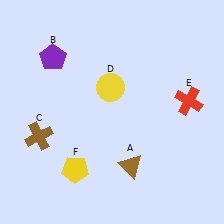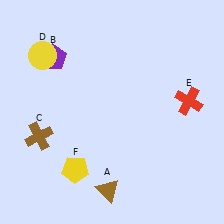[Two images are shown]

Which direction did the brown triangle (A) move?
The brown triangle (A) moved down.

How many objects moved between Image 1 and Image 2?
2 objects moved between the two images.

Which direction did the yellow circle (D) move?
The yellow circle (D) moved left.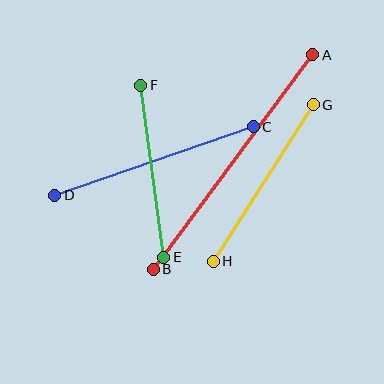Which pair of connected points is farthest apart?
Points A and B are farthest apart.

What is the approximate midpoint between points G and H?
The midpoint is at approximately (263, 183) pixels.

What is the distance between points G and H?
The distance is approximately 186 pixels.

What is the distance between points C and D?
The distance is approximately 210 pixels.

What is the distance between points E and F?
The distance is approximately 174 pixels.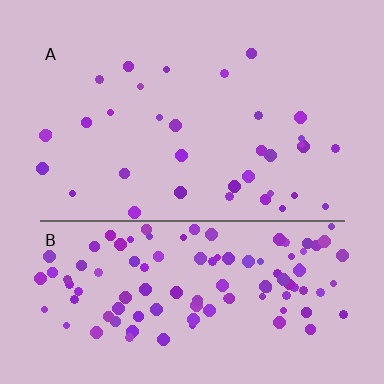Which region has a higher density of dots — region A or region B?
B (the bottom).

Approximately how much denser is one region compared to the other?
Approximately 3.4× — region B over region A.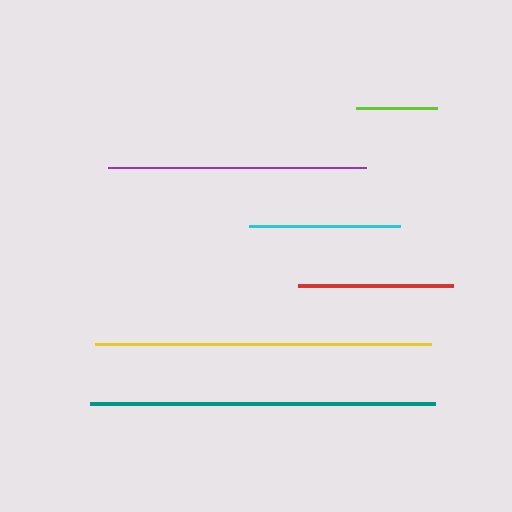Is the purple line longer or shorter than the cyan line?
The purple line is longer than the cyan line.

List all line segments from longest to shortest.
From longest to shortest: teal, yellow, purple, red, cyan, lime.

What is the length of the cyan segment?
The cyan segment is approximately 151 pixels long.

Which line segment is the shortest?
The lime line is the shortest at approximately 81 pixels.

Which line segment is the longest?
The teal line is the longest at approximately 346 pixels.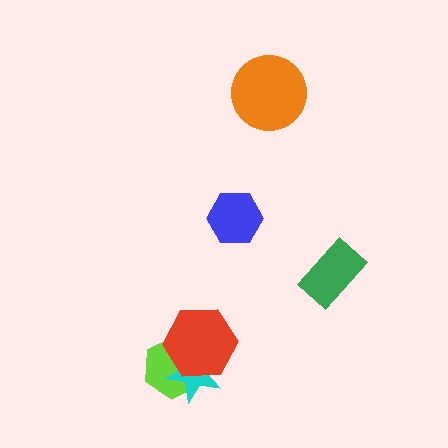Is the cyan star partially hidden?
Yes, it is partially covered by another shape.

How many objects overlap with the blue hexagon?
0 objects overlap with the blue hexagon.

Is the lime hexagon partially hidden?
Yes, it is partially covered by another shape.